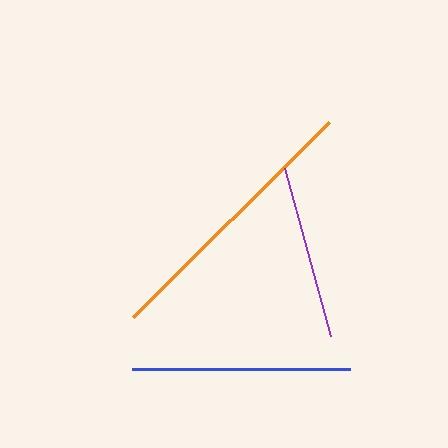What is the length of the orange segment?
The orange segment is approximately 276 pixels long.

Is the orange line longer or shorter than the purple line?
The orange line is longer than the purple line.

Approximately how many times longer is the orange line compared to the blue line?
The orange line is approximately 1.3 times the length of the blue line.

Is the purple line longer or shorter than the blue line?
The blue line is longer than the purple line.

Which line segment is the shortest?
The purple line is the shortest at approximately 174 pixels.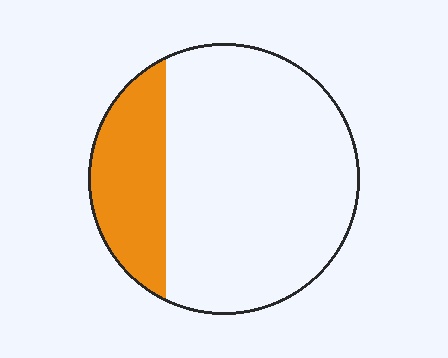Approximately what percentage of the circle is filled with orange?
Approximately 25%.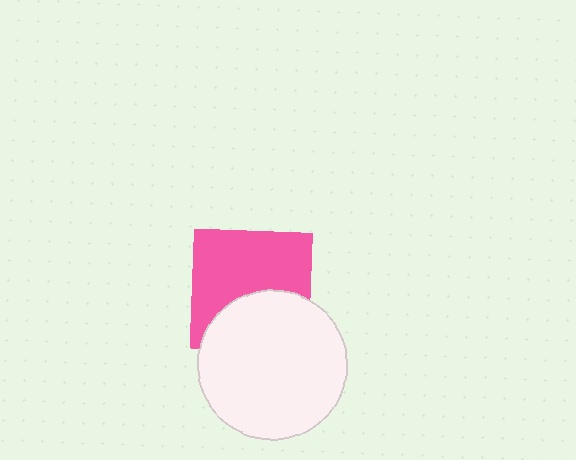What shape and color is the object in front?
The object in front is a white circle.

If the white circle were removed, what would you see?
You would see the complete pink square.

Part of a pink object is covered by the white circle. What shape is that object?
It is a square.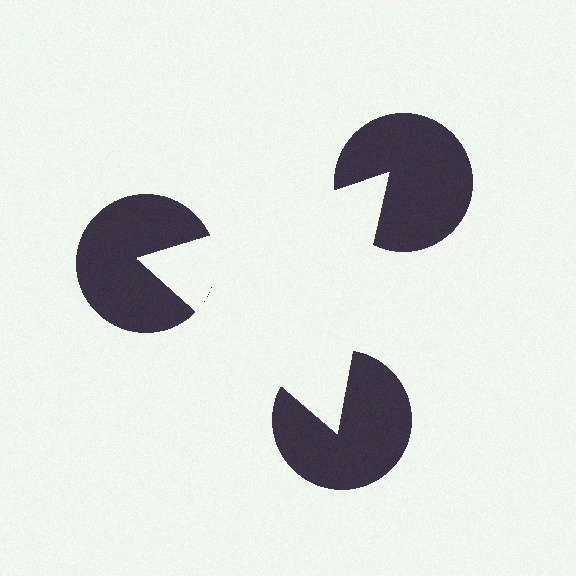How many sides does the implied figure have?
3 sides.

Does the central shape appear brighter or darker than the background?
It typically appears slightly brighter than the background, even though no actual brightness change is drawn.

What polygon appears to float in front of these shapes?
An illusory triangle — its edges are inferred from the aligned wedge cuts in the pac-man discs, not physically drawn.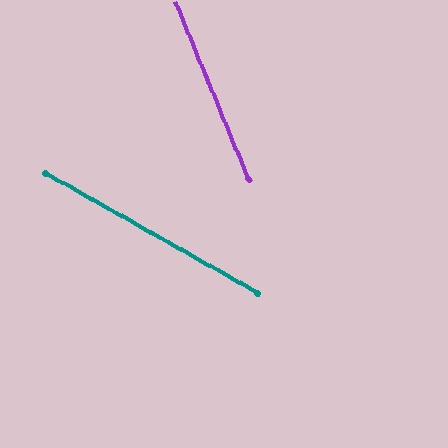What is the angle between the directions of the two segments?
Approximately 38 degrees.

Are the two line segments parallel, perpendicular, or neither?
Neither parallel nor perpendicular — they differ by about 38°.